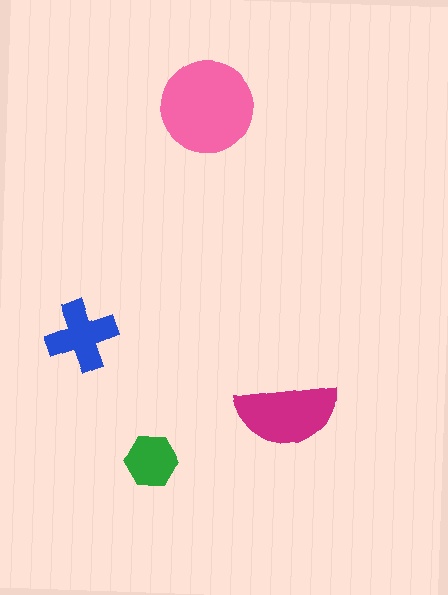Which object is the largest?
The pink circle.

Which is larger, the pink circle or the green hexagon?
The pink circle.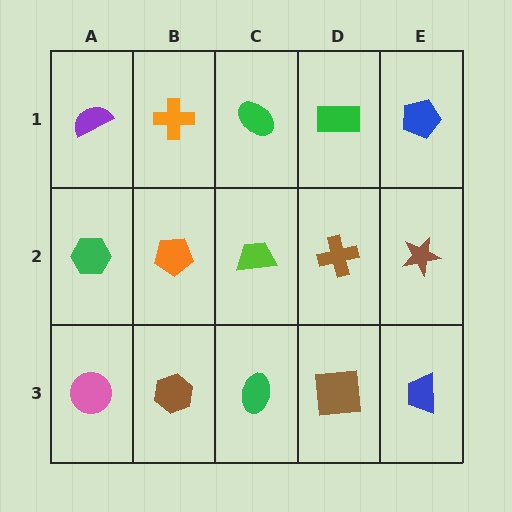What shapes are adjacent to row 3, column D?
A brown cross (row 2, column D), a green ellipse (row 3, column C), a blue trapezoid (row 3, column E).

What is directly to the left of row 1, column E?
A green rectangle.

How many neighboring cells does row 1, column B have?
3.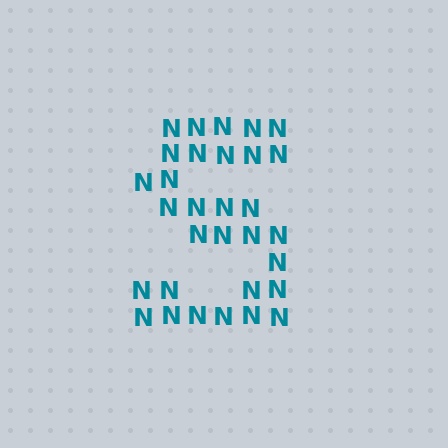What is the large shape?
The large shape is the letter S.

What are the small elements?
The small elements are letter N's.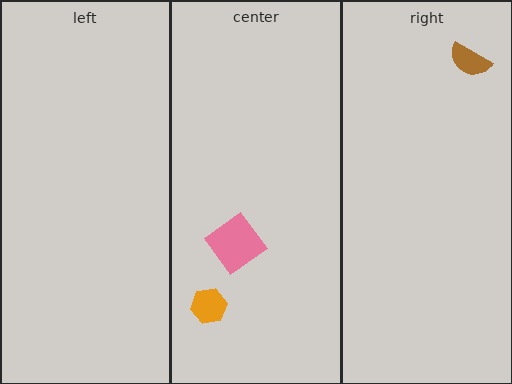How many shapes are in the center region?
2.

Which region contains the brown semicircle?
The right region.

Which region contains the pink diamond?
The center region.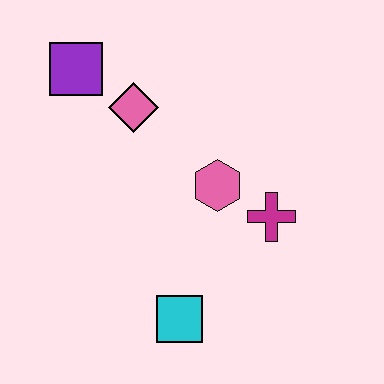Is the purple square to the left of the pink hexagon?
Yes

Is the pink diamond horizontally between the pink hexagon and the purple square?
Yes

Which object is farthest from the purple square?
The cyan square is farthest from the purple square.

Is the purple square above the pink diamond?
Yes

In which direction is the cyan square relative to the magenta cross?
The cyan square is below the magenta cross.